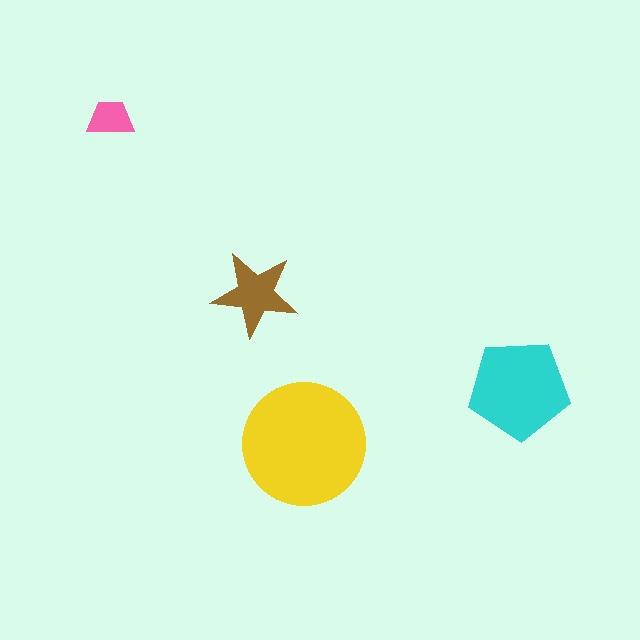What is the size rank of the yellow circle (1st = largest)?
1st.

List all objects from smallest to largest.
The pink trapezoid, the brown star, the cyan pentagon, the yellow circle.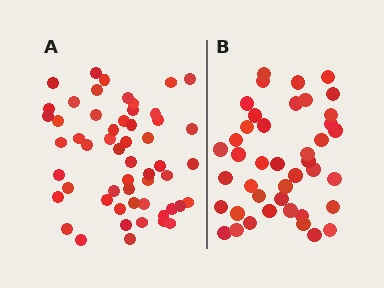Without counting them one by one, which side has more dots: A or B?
Region A (the left region) has more dots.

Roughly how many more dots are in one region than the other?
Region A has roughly 12 or so more dots than region B.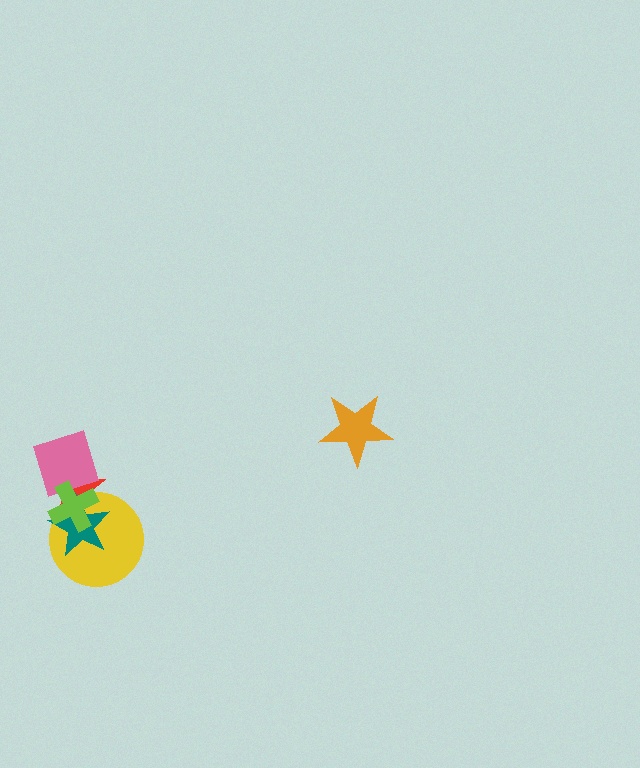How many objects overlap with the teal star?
3 objects overlap with the teal star.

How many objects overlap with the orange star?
0 objects overlap with the orange star.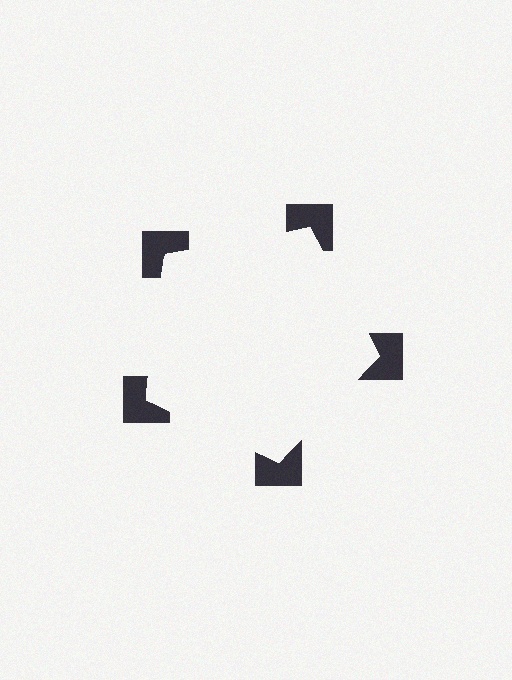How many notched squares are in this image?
There are 5 — one at each vertex of the illusory pentagon.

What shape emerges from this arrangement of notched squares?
An illusory pentagon — its edges are inferred from the aligned wedge cuts in the notched squares, not physically drawn.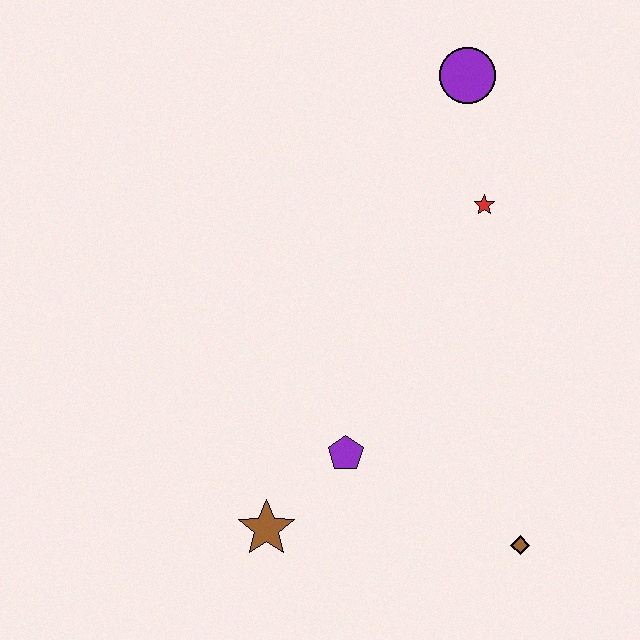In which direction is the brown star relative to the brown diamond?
The brown star is to the left of the brown diamond.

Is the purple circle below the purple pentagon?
No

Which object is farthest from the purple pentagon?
The purple circle is farthest from the purple pentagon.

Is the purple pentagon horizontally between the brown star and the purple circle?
Yes